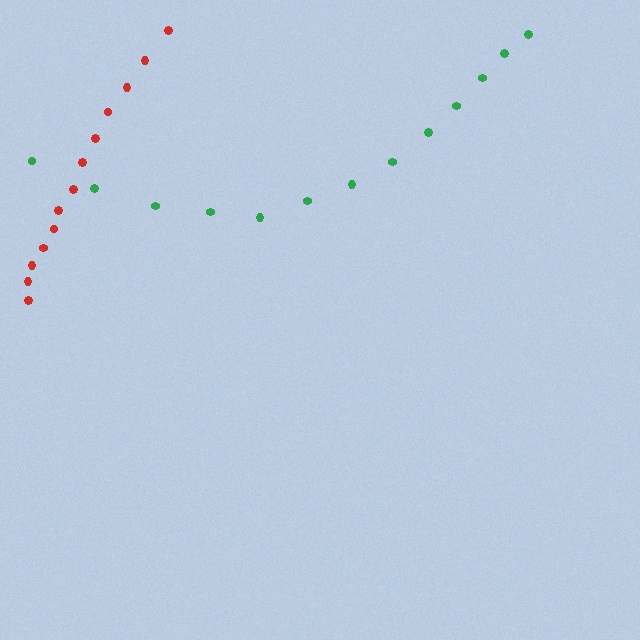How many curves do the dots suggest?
There are 2 distinct paths.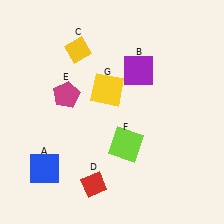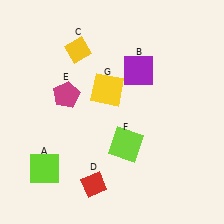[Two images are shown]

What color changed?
The square (A) changed from blue in Image 1 to lime in Image 2.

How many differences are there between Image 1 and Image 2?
There is 1 difference between the two images.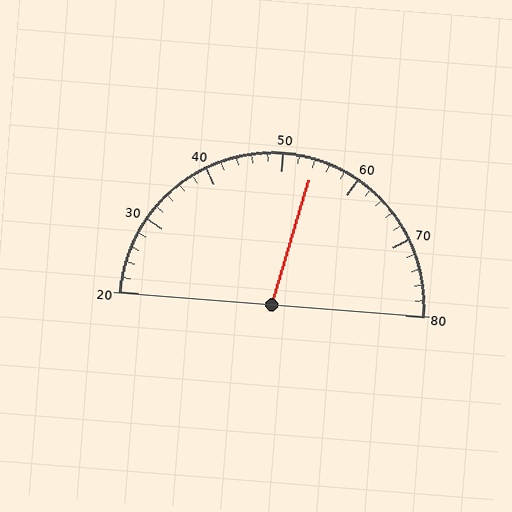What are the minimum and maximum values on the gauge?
The gauge ranges from 20 to 80.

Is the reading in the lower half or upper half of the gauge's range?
The reading is in the upper half of the range (20 to 80).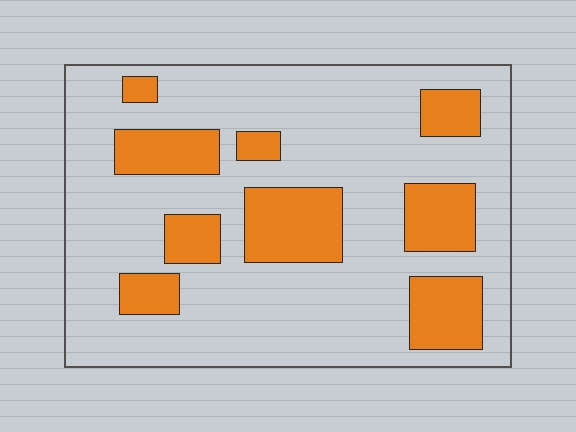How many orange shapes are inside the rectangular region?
9.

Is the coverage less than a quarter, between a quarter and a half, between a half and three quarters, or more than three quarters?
Less than a quarter.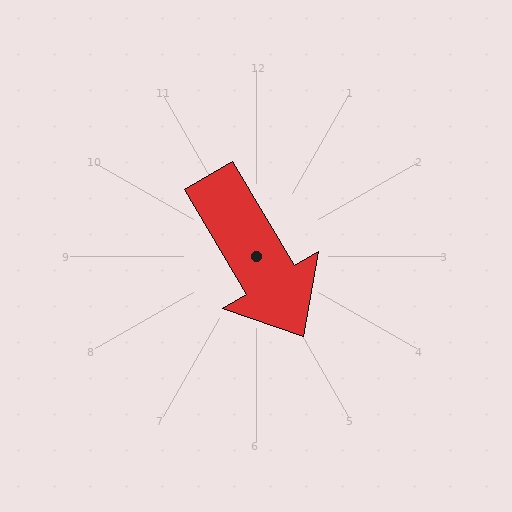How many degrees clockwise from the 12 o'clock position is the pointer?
Approximately 149 degrees.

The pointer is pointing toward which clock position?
Roughly 5 o'clock.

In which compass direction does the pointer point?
Southeast.